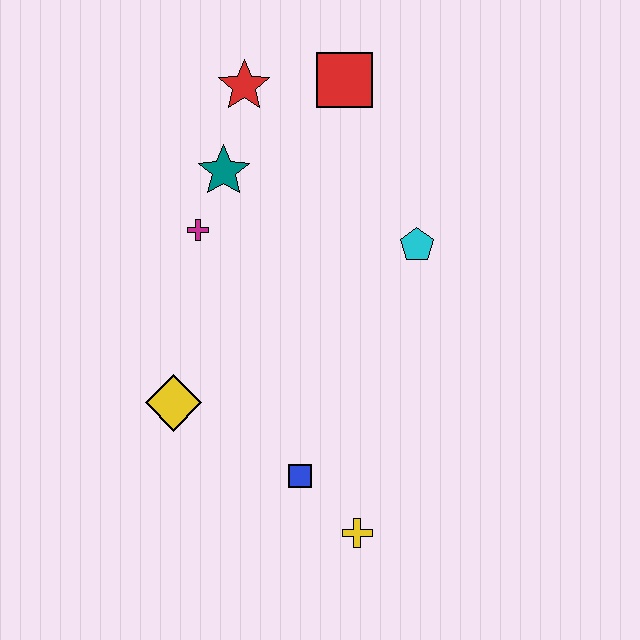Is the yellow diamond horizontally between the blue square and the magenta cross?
No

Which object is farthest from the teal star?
The yellow cross is farthest from the teal star.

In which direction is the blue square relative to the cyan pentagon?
The blue square is below the cyan pentagon.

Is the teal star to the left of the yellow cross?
Yes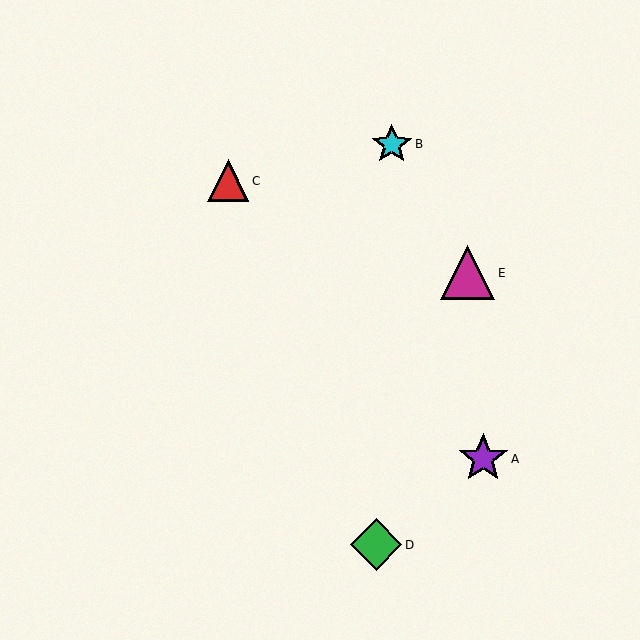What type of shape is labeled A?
Shape A is a purple star.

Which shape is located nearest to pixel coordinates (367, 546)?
The green diamond (labeled D) at (376, 545) is nearest to that location.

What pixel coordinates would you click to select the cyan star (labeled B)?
Click at (392, 144) to select the cyan star B.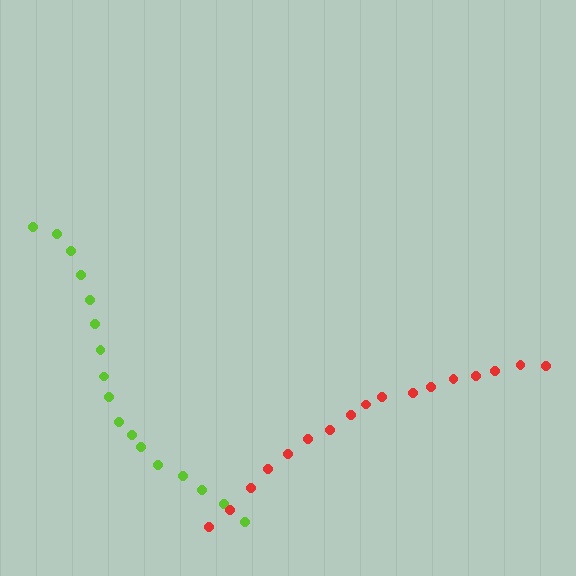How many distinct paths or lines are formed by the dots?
There are 2 distinct paths.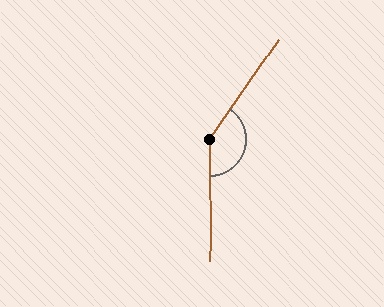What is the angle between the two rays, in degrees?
Approximately 145 degrees.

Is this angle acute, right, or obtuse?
It is obtuse.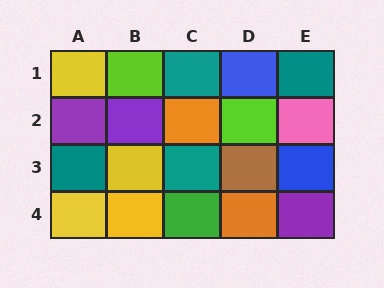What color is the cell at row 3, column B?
Yellow.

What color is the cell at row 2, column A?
Purple.